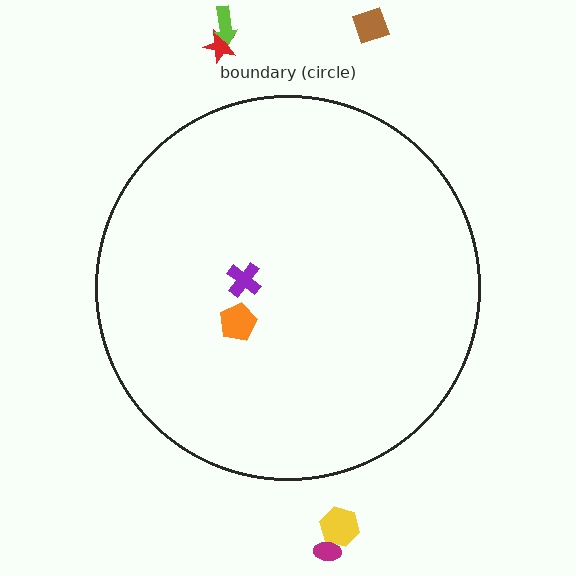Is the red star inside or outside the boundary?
Outside.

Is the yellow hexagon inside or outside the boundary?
Outside.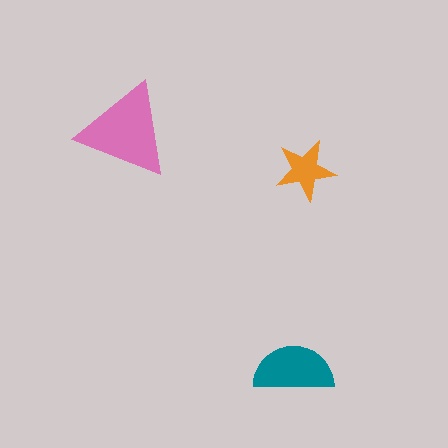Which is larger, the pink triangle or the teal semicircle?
The pink triangle.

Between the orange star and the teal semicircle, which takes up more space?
The teal semicircle.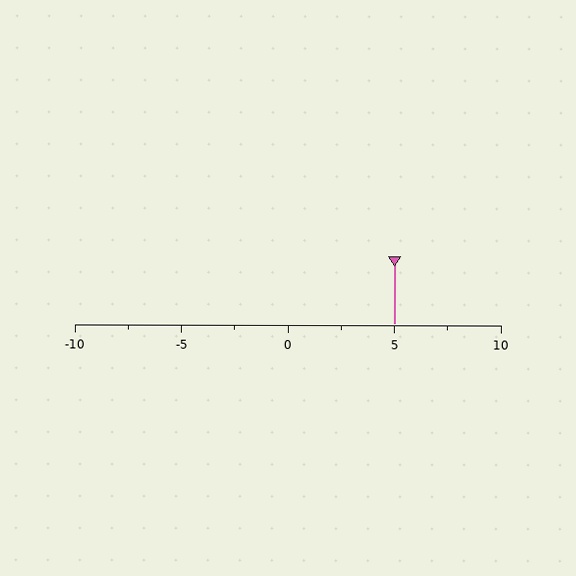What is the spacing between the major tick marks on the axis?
The major ticks are spaced 5 apart.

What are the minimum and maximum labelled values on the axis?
The axis runs from -10 to 10.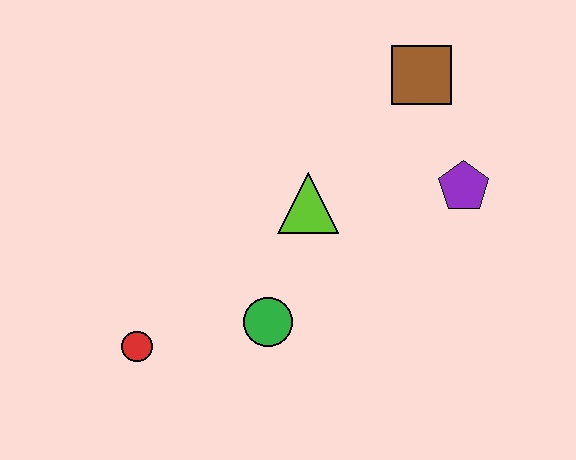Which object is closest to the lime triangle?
The green circle is closest to the lime triangle.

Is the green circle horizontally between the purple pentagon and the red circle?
Yes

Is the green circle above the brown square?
No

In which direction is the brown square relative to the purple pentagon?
The brown square is above the purple pentagon.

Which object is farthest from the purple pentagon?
The red circle is farthest from the purple pentagon.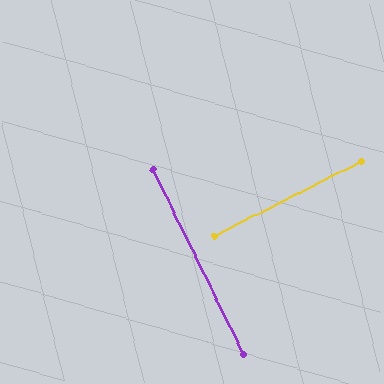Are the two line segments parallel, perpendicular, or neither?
Perpendicular — they meet at approximately 89°.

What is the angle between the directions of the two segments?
Approximately 89 degrees.